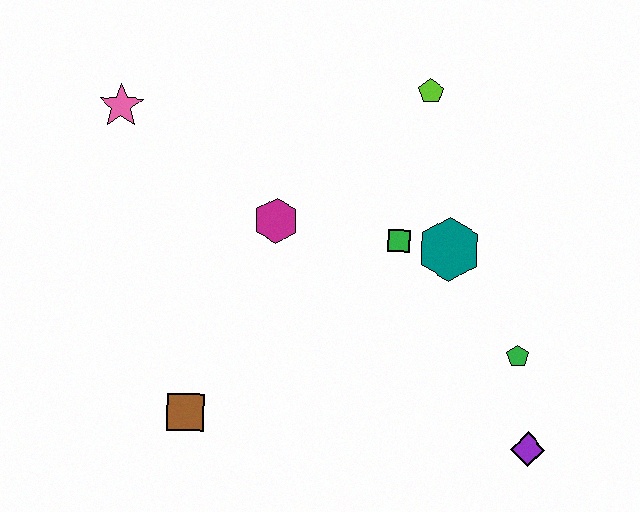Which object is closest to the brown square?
The magenta hexagon is closest to the brown square.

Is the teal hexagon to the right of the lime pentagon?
Yes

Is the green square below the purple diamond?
No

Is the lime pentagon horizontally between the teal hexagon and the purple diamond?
No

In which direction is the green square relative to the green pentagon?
The green square is to the left of the green pentagon.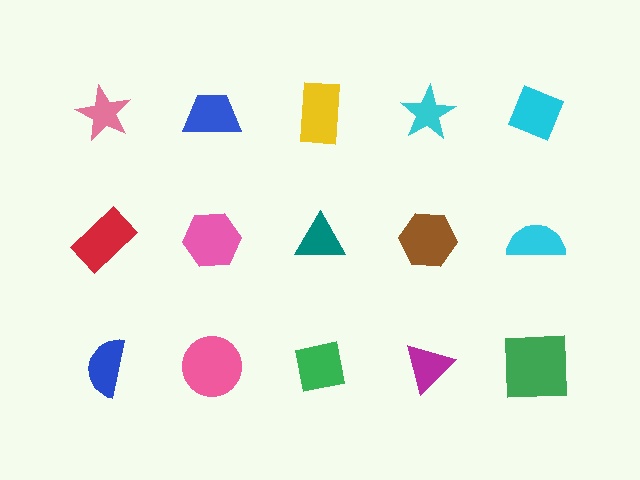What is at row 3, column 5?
A green square.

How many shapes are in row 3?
5 shapes.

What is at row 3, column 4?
A magenta triangle.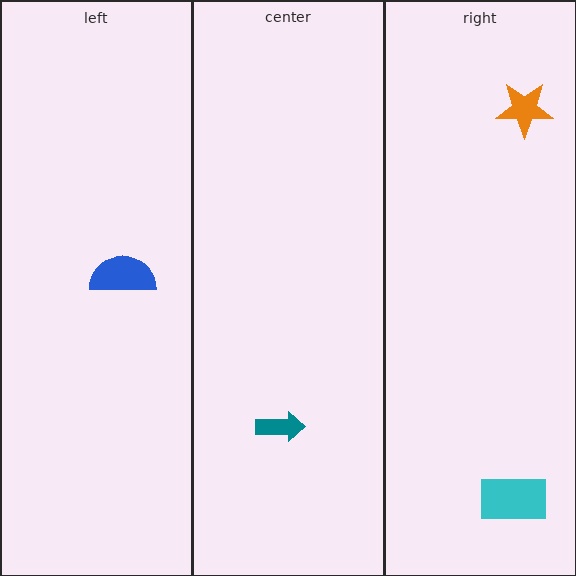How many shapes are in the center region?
1.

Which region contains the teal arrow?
The center region.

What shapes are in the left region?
The blue semicircle.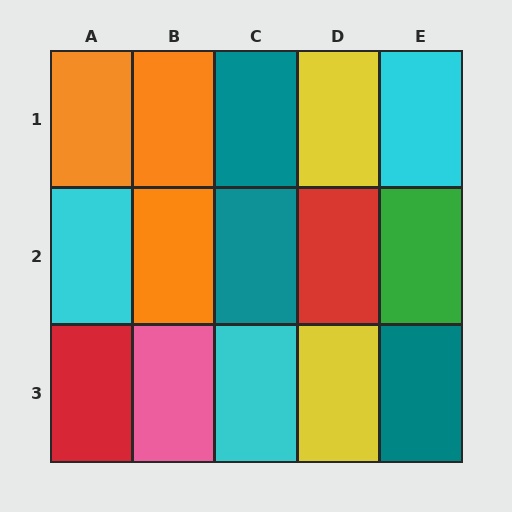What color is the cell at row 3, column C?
Cyan.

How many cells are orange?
3 cells are orange.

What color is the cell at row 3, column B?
Pink.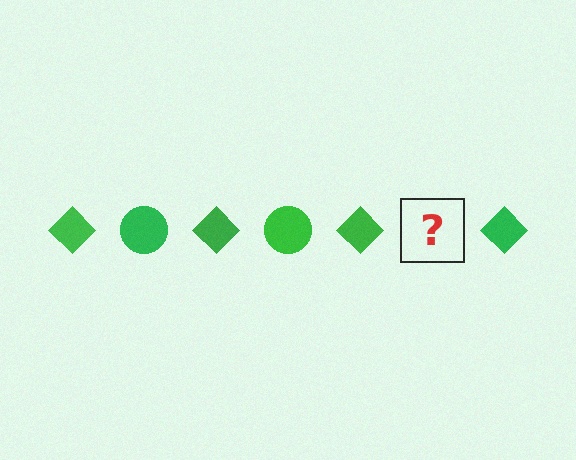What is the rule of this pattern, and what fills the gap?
The rule is that the pattern cycles through diamond, circle shapes in green. The gap should be filled with a green circle.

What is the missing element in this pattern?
The missing element is a green circle.